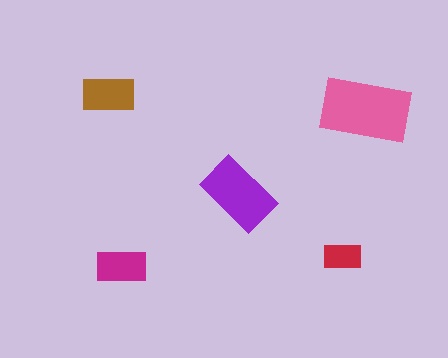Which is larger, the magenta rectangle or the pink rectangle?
The pink one.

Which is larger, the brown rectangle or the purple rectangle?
The purple one.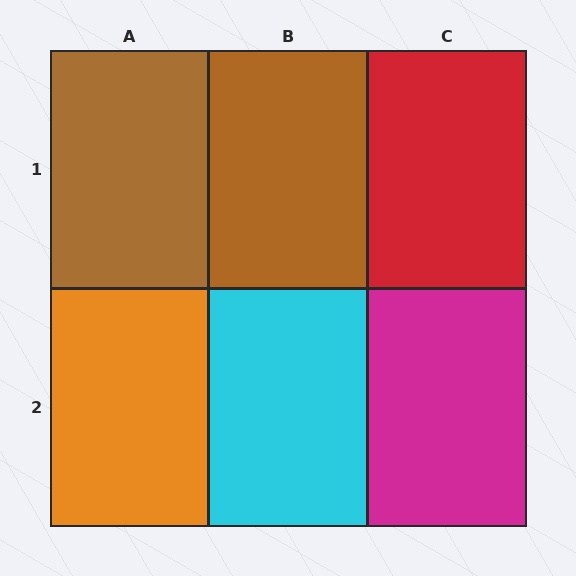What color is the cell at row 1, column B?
Brown.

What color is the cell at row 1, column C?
Red.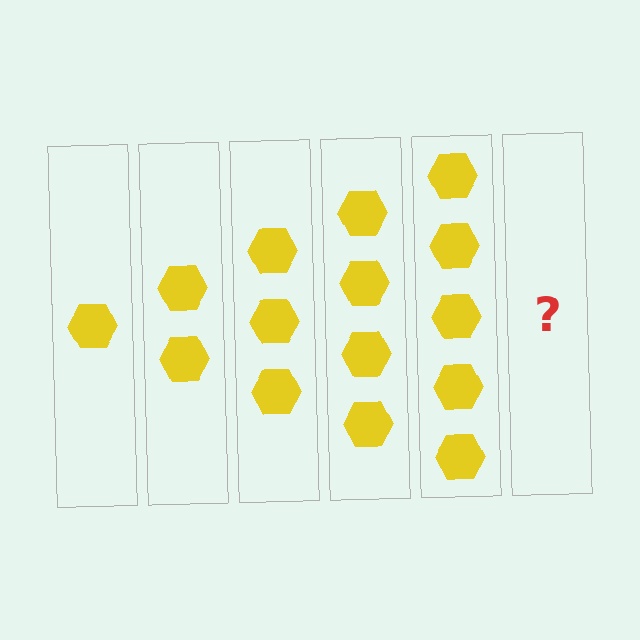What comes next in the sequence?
The next element should be 6 hexagons.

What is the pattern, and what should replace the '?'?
The pattern is that each step adds one more hexagon. The '?' should be 6 hexagons.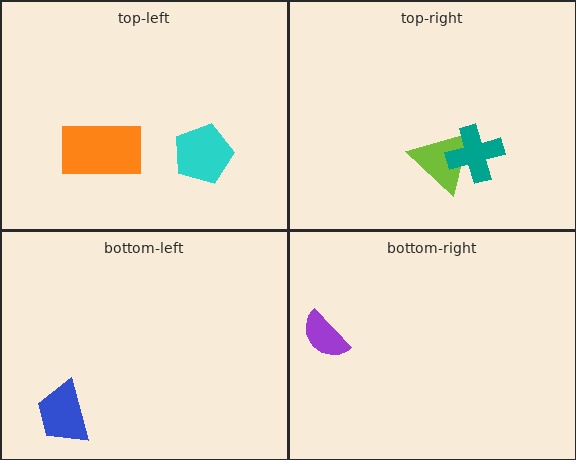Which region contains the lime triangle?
The top-right region.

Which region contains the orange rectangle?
The top-left region.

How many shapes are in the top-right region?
2.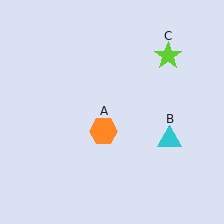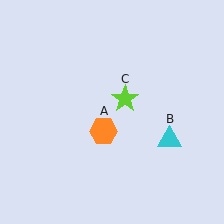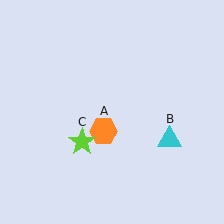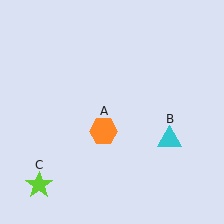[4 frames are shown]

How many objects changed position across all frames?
1 object changed position: lime star (object C).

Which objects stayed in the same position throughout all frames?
Orange hexagon (object A) and cyan triangle (object B) remained stationary.